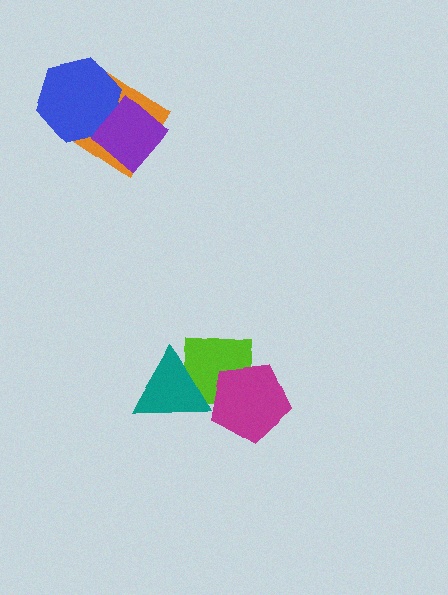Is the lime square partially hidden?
Yes, it is partially covered by another shape.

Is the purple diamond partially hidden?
No, no other shape covers it.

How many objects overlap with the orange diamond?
2 objects overlap with the orange diamond.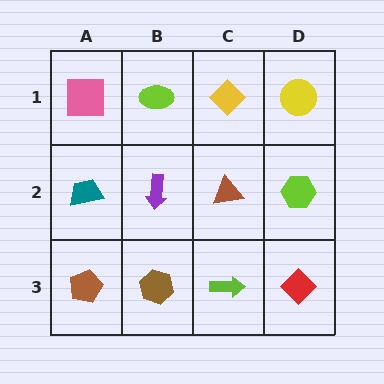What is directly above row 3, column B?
A purple arrow.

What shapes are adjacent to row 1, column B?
A purple arrow (row 2, column B), a pink square (row 1, column A), a yellow diamond (row 1, column C).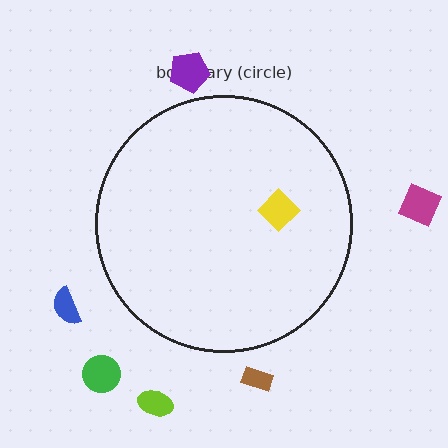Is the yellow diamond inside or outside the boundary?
Inside.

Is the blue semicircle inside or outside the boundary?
Outside.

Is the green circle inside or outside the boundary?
Outside.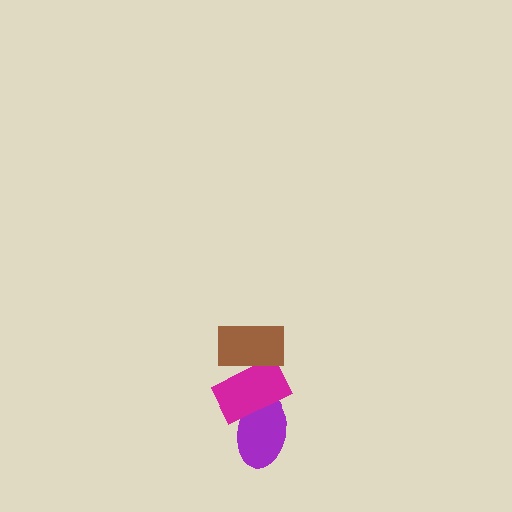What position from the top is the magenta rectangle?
The magenta rectangle is 2nd from the top.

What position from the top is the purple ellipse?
The purple ellipse is 3rd from the top.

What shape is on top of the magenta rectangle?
The brown rectangle is on top of the magenta rectangle.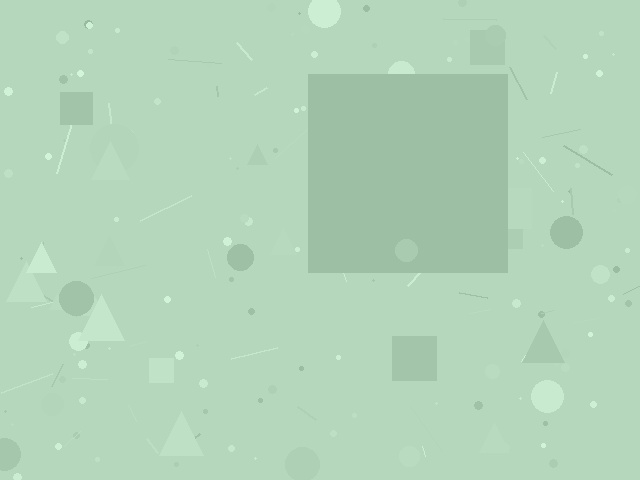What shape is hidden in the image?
A square is hidden in the image.